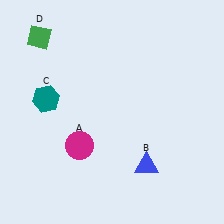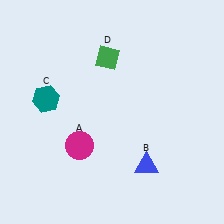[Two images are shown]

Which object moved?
The green diamond (D) moved right.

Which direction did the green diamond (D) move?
The green diamond (D) moved right.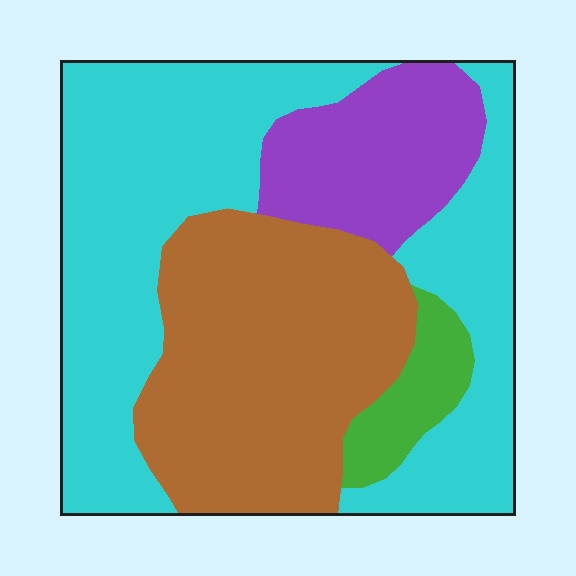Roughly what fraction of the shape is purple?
Purple covers roughly 15% of the shape.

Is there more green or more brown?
Brown.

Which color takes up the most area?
Cyan, at roughly 50%.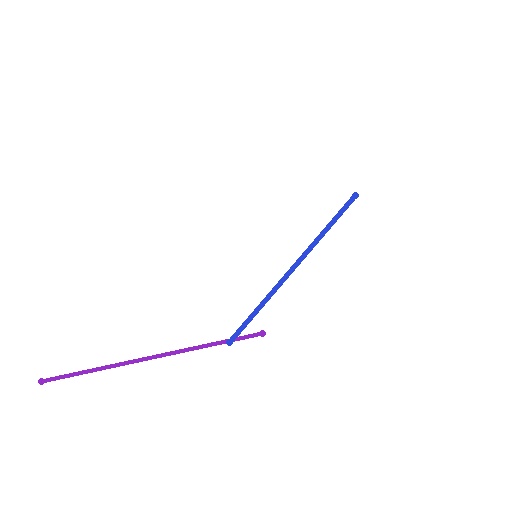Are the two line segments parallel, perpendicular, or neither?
Neither parallel nor perpendicular — they differ by about 37°.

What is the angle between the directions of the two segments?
Approximately 37 degrees.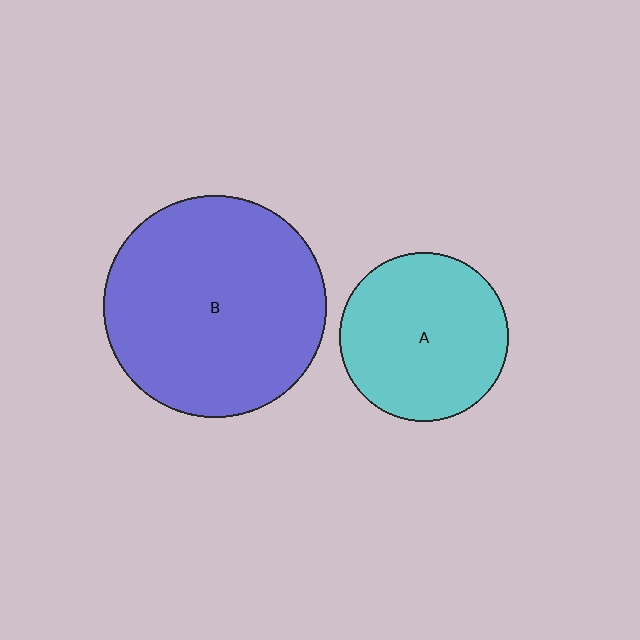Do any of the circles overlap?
No, none of the circles overlap.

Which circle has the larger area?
Circle B (blue).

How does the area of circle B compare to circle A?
Approximately 1.7 times.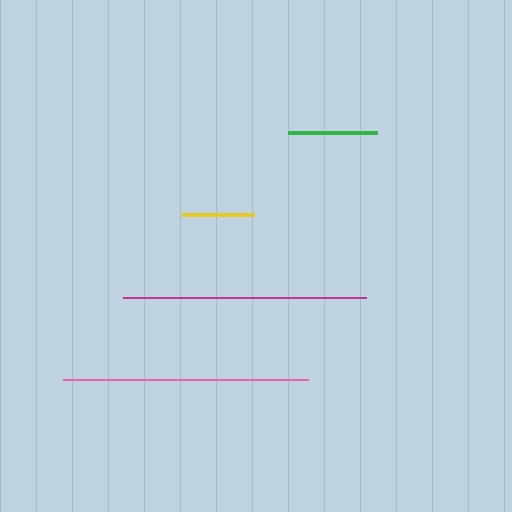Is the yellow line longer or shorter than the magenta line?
The magenta line is longer than the yellow line.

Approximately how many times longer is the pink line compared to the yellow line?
The pink line is approximately 3.4 times the length of the yellow line.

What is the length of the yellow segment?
The yellow segment is approximately 71 pixels long.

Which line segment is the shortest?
The yellow line is the shortest at approximately 71 pixels.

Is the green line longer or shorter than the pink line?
The pink line is longer than the green line.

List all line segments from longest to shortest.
From longest to shortest: pink, magenta, green, yellow.